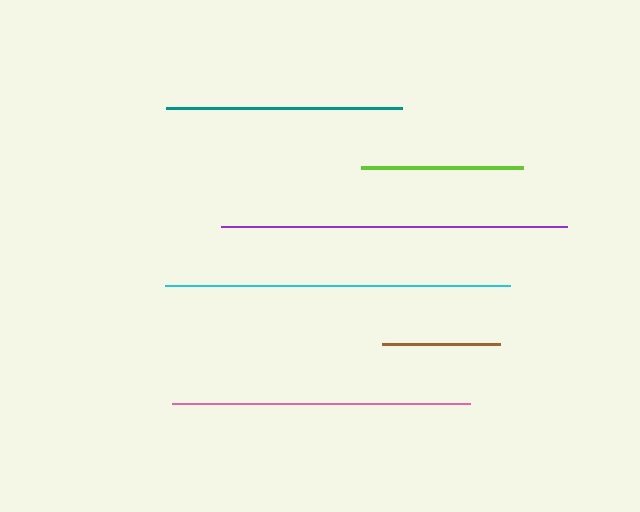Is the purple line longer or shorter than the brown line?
The purple line is longer than the brown line.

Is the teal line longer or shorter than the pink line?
The pink line is longer than the teal line.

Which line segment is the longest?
The purple line is the longest at approximately 345 pixels.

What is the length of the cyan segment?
The cyan segment is approximately 345 pixels long.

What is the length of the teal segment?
The teal segment is approximately 236 pixels long.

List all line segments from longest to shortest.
From longest to shortest: purple, cyan, pink, teal, lime, brown.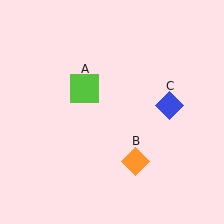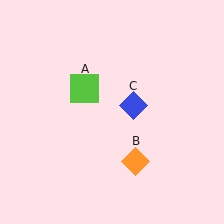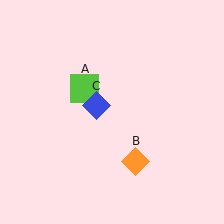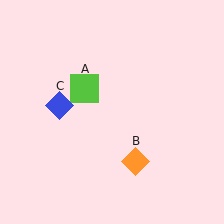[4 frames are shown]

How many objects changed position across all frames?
1 object changed position: blue diamond (object C).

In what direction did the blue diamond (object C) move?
The blue diamond (object C) moved left.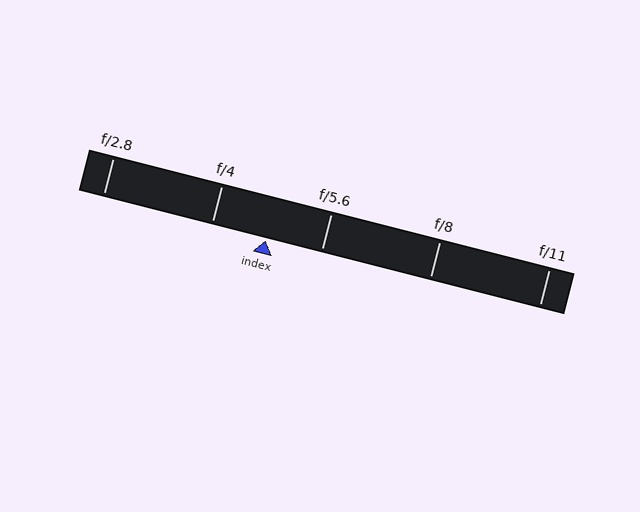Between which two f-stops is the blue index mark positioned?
The index mark is between f/4 and f/5.6.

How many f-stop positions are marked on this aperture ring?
There are 5 f-stop positions marked.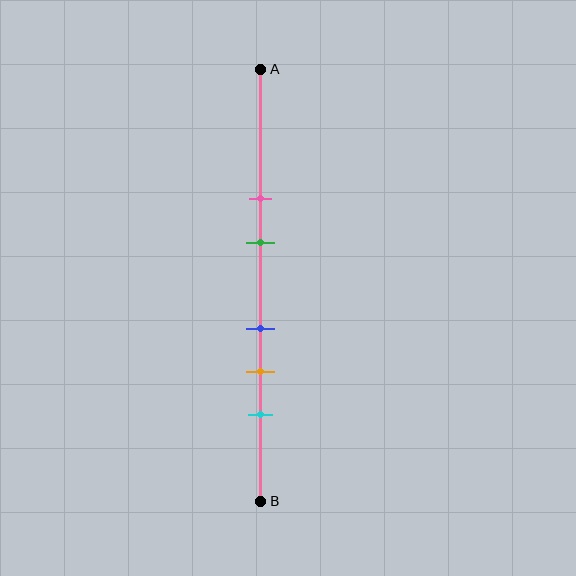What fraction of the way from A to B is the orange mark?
The orange mark is approximately 70% (0.7) of the way from A to B.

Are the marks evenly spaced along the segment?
No, the marks are not evenly spaced.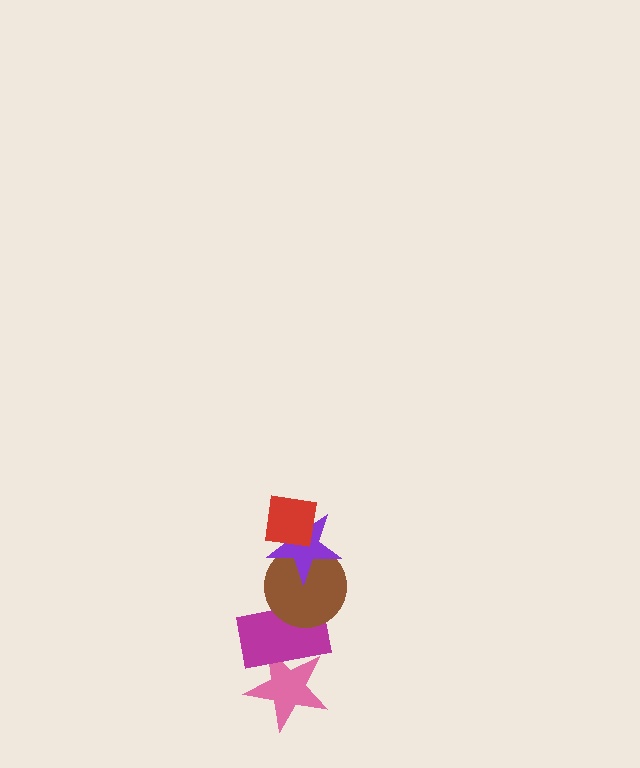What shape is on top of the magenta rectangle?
The brown circle is on top of the magenta rectangle.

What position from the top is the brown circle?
The brown circle is 3rd from the top.